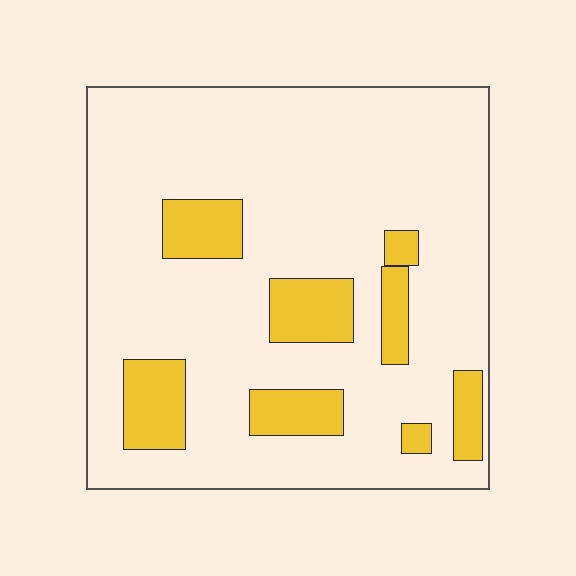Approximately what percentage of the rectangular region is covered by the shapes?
Approximately 15%.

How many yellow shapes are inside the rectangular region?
8.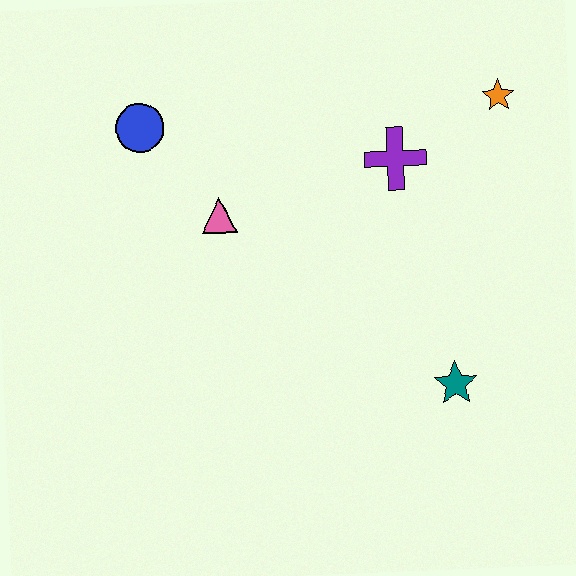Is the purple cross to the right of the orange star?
No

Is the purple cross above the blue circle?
No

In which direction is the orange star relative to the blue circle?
The orange star is to the right of the blue circle.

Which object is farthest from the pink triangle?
The orange star is farthest from the pink triangle.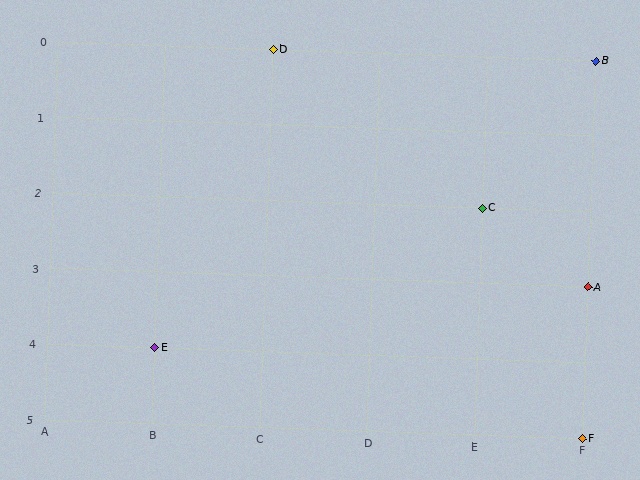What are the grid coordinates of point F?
Point F is at grid coordinates (F, 5).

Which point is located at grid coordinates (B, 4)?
Point E is at (B, 4).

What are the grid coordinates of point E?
Point E is at grid coordinates (B, 4).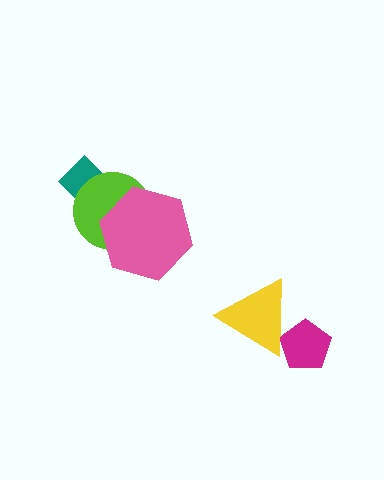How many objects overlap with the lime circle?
2 objects overlap with the lime circle.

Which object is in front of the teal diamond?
The lime circle is in front of the teal diamond.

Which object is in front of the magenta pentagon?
The yellow triangle is in front of the magenta pentagon.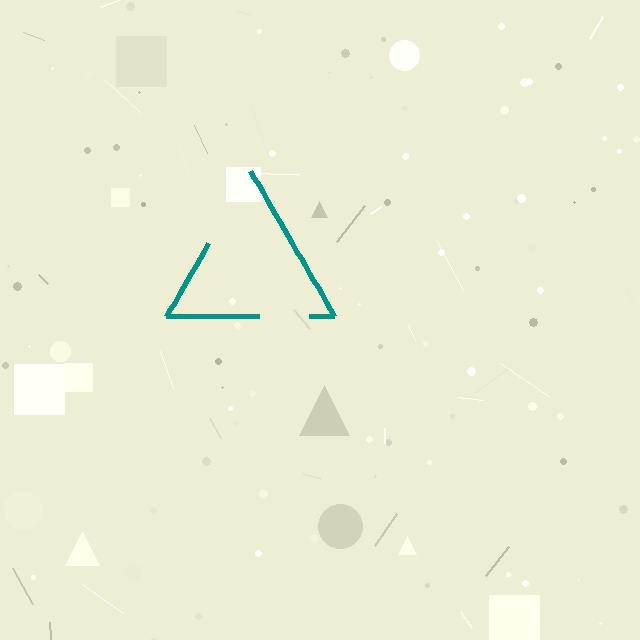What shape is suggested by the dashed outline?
The dashed outline suggests a triangle.